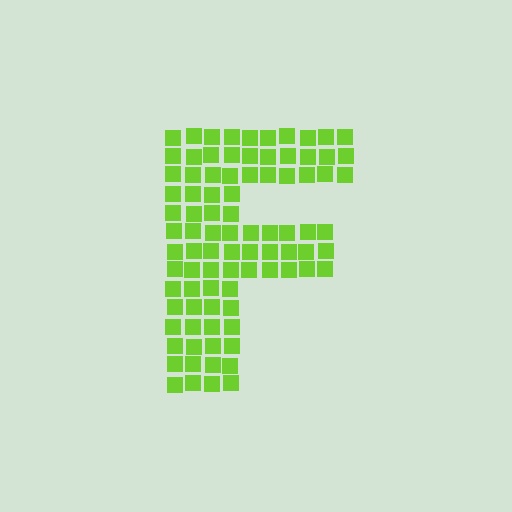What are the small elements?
The small elements are squares.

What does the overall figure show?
The overall figure shows the letter F.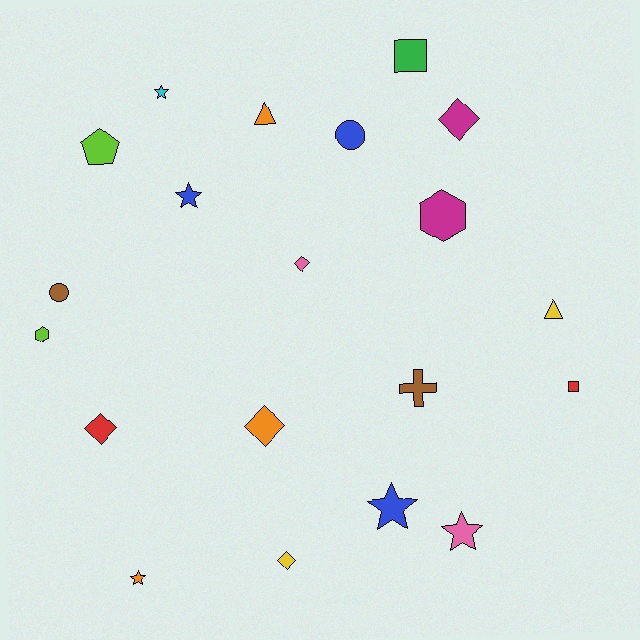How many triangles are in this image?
There are 2 triangles.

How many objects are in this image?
There are 20 objects.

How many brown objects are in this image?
There are 2 brown objects.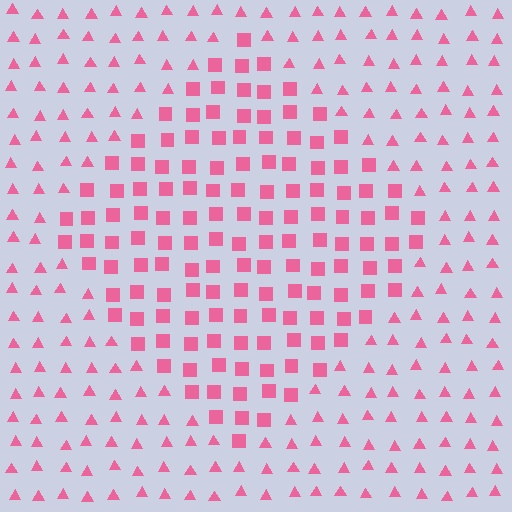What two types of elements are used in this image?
The image uses squares inside the diamond region and triangles outside it.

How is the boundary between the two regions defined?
The boundary is defined by a change in element shape: squares inside vs. triangles outside. All elements share the same color and spacing.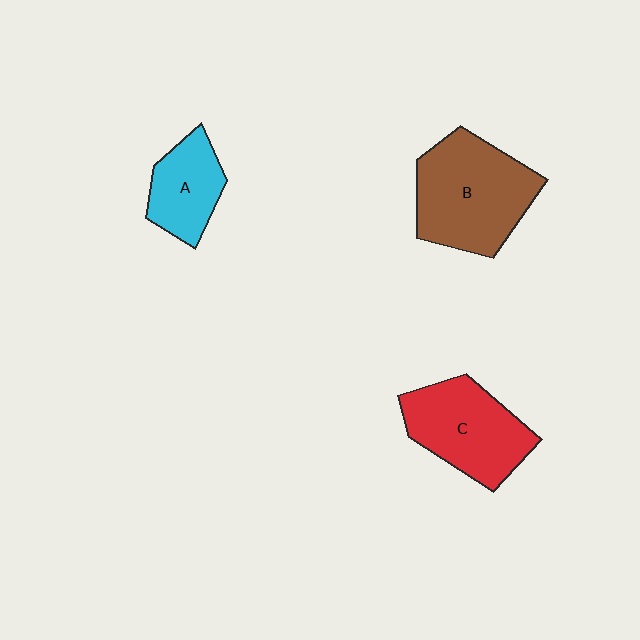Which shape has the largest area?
Shape B (brown).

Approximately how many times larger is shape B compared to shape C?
Approximately 1.2 times.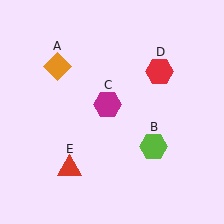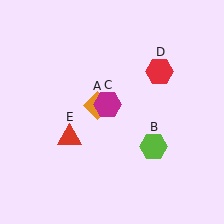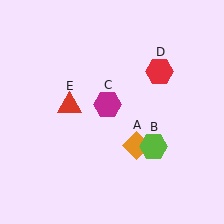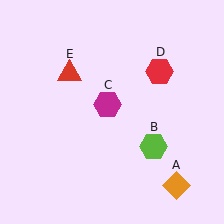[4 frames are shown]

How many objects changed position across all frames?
2 objects changed position: orange diamond (object A), red triangle (object E).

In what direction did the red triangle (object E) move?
The red triangle (object E) moved up.